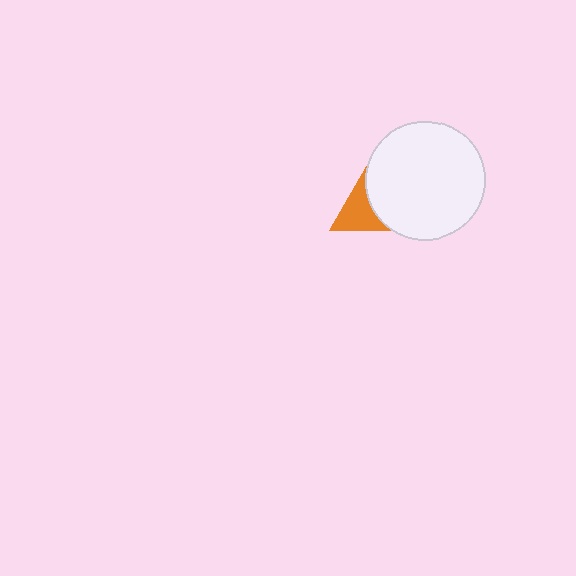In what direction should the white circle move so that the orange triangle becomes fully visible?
The white circle should move right. That is the shortest direction to clear the overlap and leave the orange triangle fully visible.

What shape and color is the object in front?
The object in front is a white circle.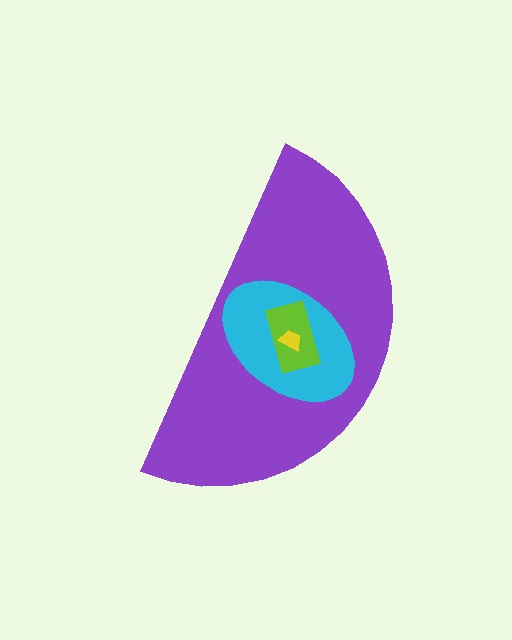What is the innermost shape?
The yellow trapezoid.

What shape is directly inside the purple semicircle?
The cyan ellipse.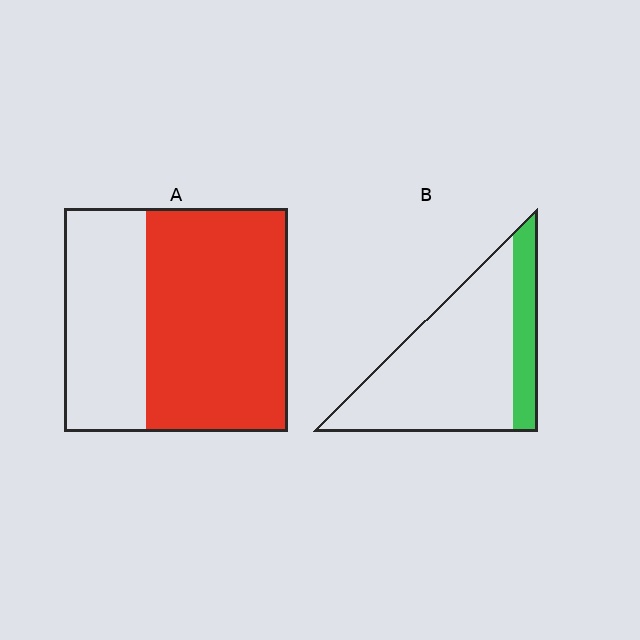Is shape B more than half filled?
No.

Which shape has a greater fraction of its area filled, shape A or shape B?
Shape A.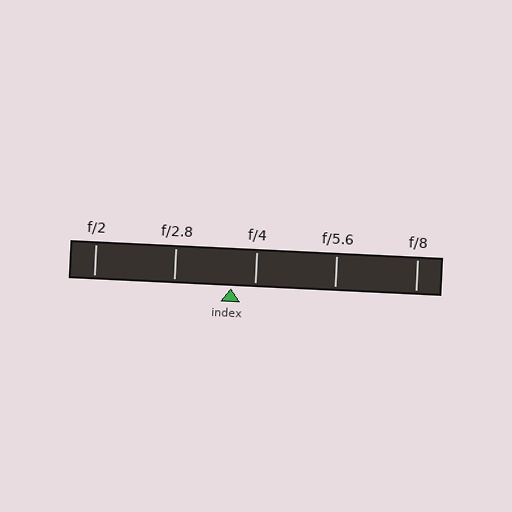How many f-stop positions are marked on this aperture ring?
There are 5 f-stop positions marked.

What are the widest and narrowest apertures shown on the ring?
The widest aperture shown is f/2 and the narrowest is f/8.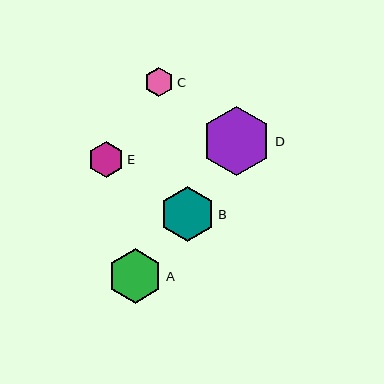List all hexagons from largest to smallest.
From largest to smallest: D, B, A, E, C.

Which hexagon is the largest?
Hexagon D is the largest with a size of approximately 69 pixels.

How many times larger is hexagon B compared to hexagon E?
Hexagon B is approximately 1.5 times the size of hexagon E.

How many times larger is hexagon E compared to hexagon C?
Hexagon E is approximately 1.2 times the size of hexagon C.